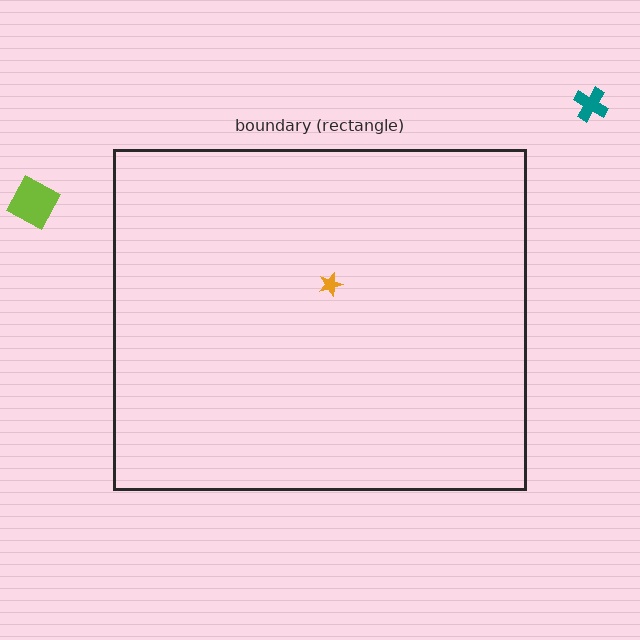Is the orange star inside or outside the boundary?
Inside.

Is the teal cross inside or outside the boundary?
Outside.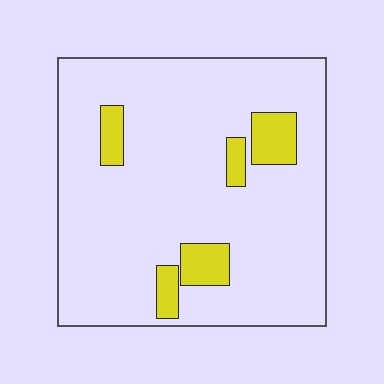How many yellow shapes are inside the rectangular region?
5.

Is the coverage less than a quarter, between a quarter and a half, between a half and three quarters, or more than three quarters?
Less than a quarter.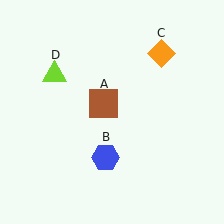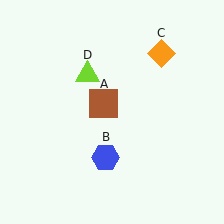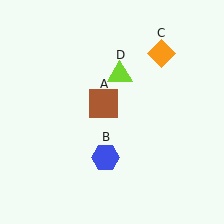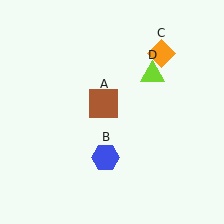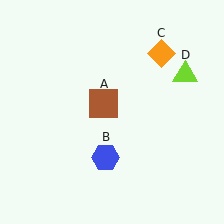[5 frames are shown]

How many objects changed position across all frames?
1 object changed position: lime triangle (object D).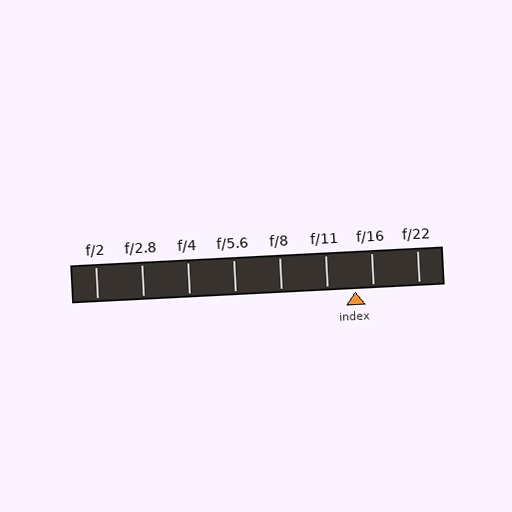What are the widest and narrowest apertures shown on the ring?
The widest aperture shown is f/2 and the narrowest is f/22.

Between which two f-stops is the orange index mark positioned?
The index mark is between f/11 and f/16.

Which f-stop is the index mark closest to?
The index mark is closest to f/16.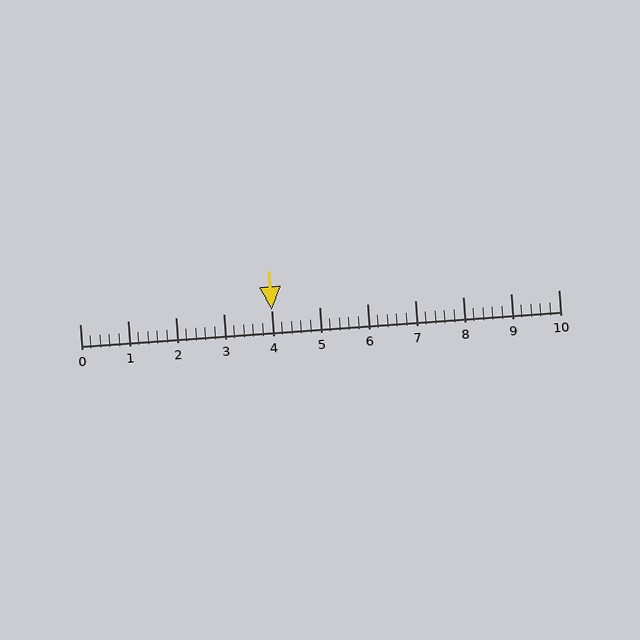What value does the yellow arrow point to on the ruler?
The yellow arrow points to approximately 4.0.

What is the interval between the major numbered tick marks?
The major tick marks are spaced 1 units apart.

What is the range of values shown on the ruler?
The ruler shows values from 0 to 10.